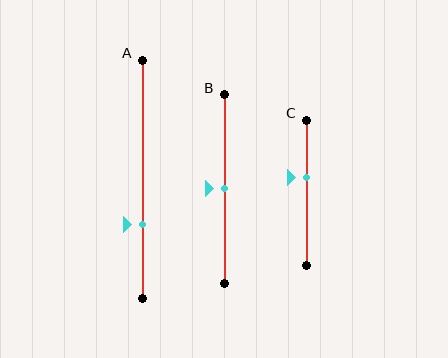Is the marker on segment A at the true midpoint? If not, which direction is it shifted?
No, the marker on segment A is shifted downward by about 19% of the segment length.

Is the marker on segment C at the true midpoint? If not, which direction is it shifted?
No, the marker on segment C is shifted upward by about 11% of the segment length.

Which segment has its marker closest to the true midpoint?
Segment B has its marker closest to the true midpoint.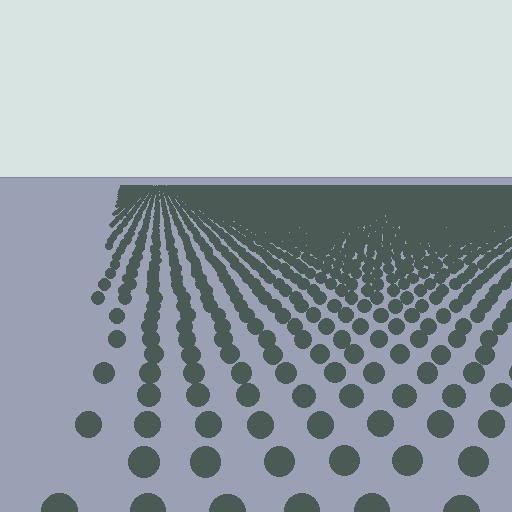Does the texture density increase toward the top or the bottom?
Density increases toward the top.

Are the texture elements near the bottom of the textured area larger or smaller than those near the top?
Larger. Near the bottom, elements are closer to the viewer and appear at a bigger on-screen size.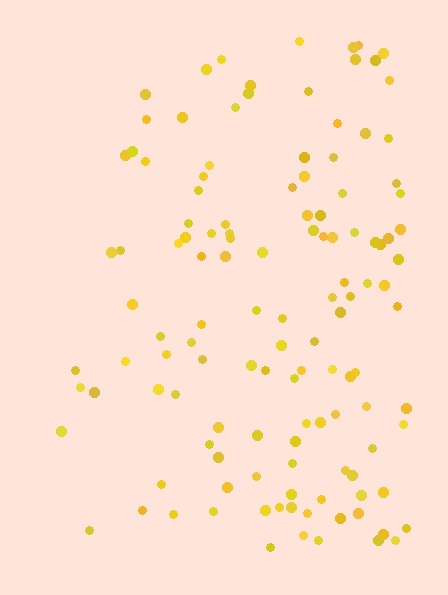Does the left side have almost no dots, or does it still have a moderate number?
Still a moderate number, just noticeably fewer than the right.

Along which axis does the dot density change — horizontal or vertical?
Horizontal.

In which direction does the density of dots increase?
From left to right, with the right side densest.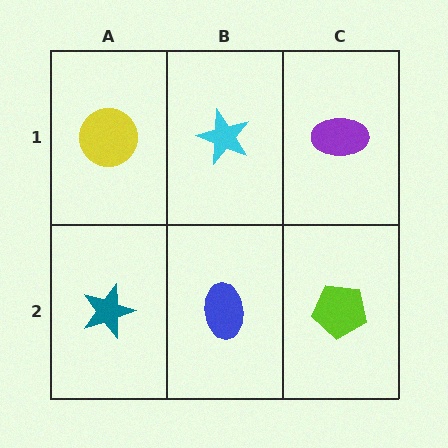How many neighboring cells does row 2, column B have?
3.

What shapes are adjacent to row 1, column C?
A lime pentagon (row 2, column C), a cyan star (row 1, column B).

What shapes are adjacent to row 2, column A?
A yellow circle (row 1, column A), a blue ellipse (row 2, column B).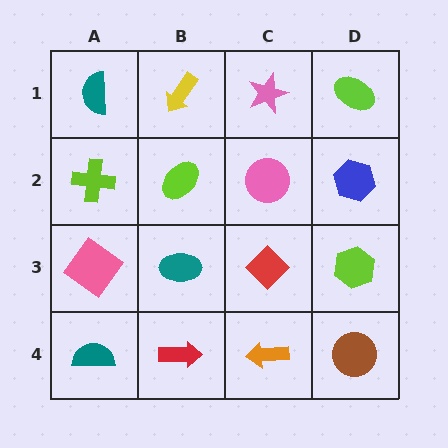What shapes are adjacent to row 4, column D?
A lime hexagon (row 3, column D), an orange arrow (row 4, column C).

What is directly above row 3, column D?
A blue hexagon.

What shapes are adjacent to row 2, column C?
A pink star (row 1, column C), a red diamond (row 3, column C), a lime ellipse (row 2, column B), a blue hexagon (row 2, column D).